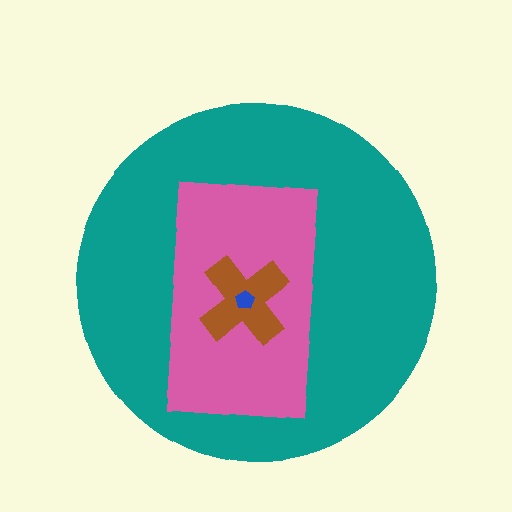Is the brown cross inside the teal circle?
Yes.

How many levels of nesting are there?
4.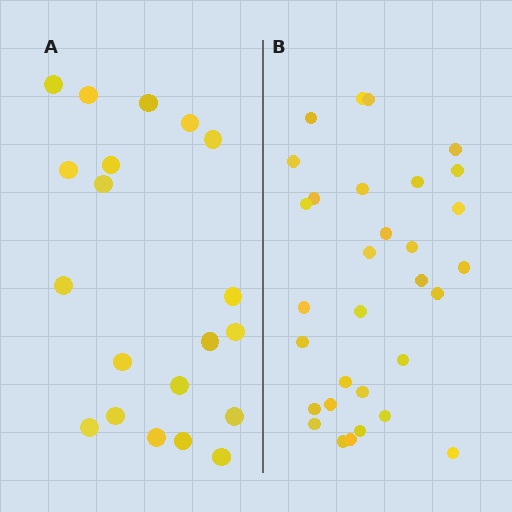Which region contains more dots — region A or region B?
Region B (the right region) has more dots.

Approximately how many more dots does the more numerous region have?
Region B has roughly 12 or so more dots than region A.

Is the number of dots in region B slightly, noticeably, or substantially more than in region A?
Region B has substantially more. The ratio is roughly 1.6 to 1.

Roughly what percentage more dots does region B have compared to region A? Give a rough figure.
About 55% more.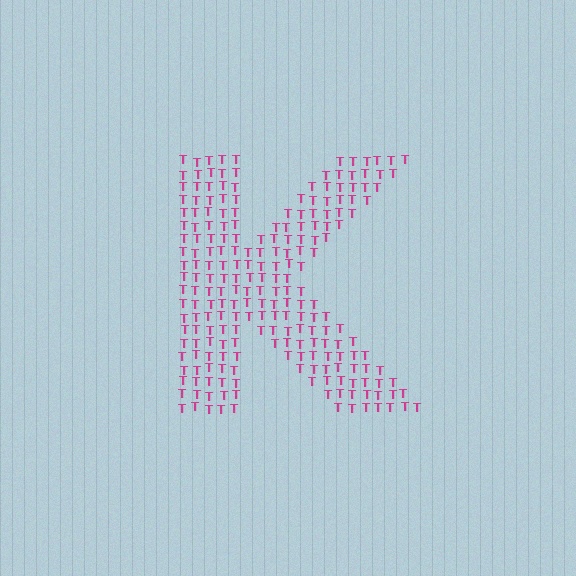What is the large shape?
The large shape is the letter K.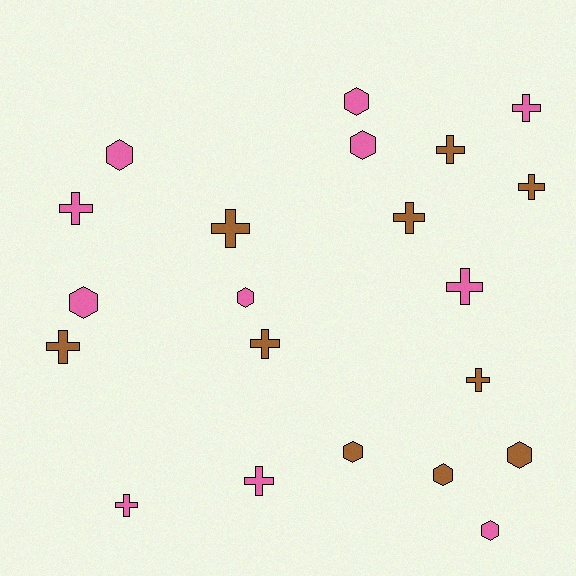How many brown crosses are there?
There are 7 brown crosses.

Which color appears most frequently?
Pink, with 11 objects.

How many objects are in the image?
There are 21 objects.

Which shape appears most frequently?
Cross, with 12 objects.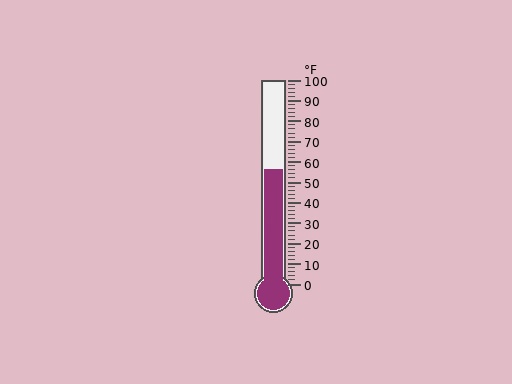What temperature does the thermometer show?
The thermometer shows approximately 56°F.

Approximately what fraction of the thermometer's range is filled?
The thermometer is filled to approximately 55% of its range.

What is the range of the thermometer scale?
The thermometer scale ranges from 0°F to 100°F.